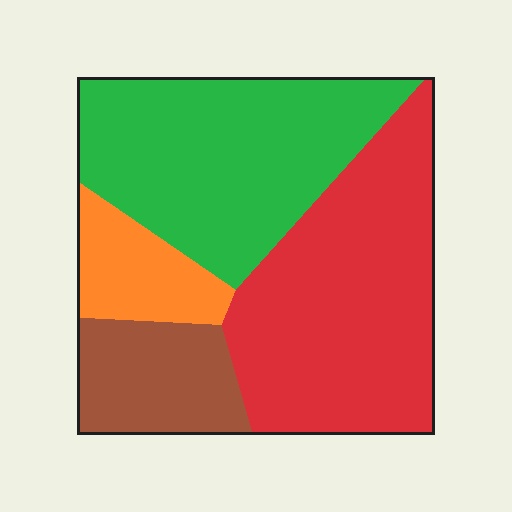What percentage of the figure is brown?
Brown takes up less than a sixth of the figure.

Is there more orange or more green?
Green.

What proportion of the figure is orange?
Orange takes up about one tenth (1/10) of the figure.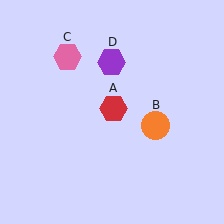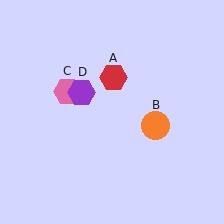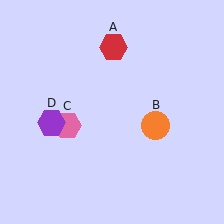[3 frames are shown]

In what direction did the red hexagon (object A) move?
The red hexagon (object A) moved up.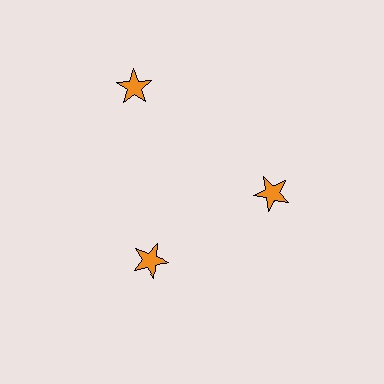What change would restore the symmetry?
The symmetry would be restored by moving it inward, back onto the ring so that all 3 stars sit at equal angles and equal distance from the center.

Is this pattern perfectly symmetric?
No. The 3 orange stars are arranged in a ring, but one element near the 11 o'clock position is pushed outward from the center, breaking the 3-fold rotational symmetry.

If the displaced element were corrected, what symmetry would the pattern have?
It would have 3-fold rotational symmetry — the pattern would map onto itself every 120 degrees.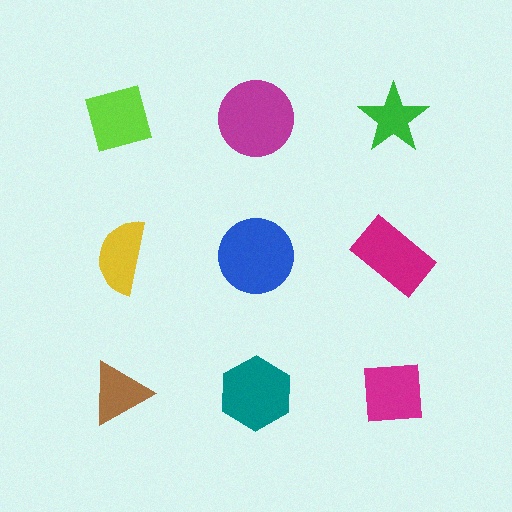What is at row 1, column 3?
A green star.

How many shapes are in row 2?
3 shapes.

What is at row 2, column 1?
A yellow semicircle.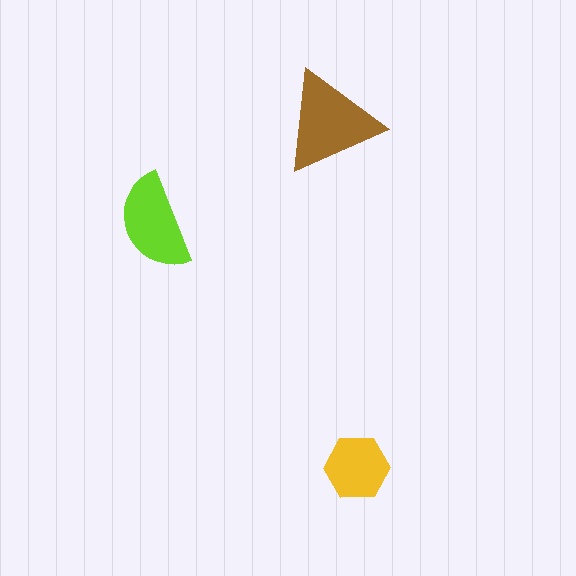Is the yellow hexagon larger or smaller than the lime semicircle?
Smaller.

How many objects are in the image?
There are 3 objects in the image.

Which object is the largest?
The brown triangle.